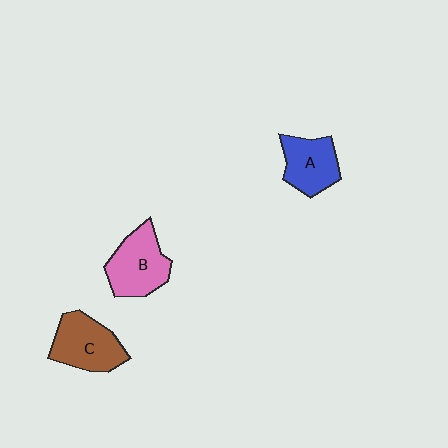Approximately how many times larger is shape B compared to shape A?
Approximately 1.2 times.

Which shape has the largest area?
Shape B (pink).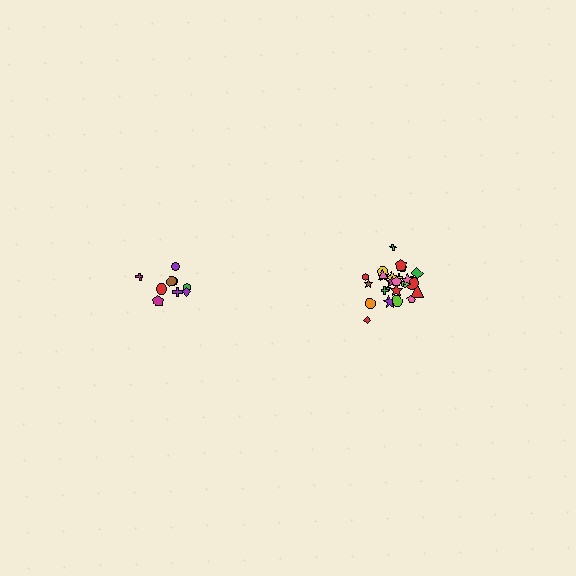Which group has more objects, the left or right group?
The right group.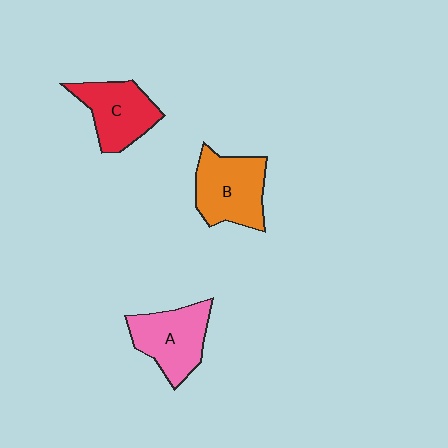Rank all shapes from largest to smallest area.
From largest to smallest: B (orange), A (pink), C (red).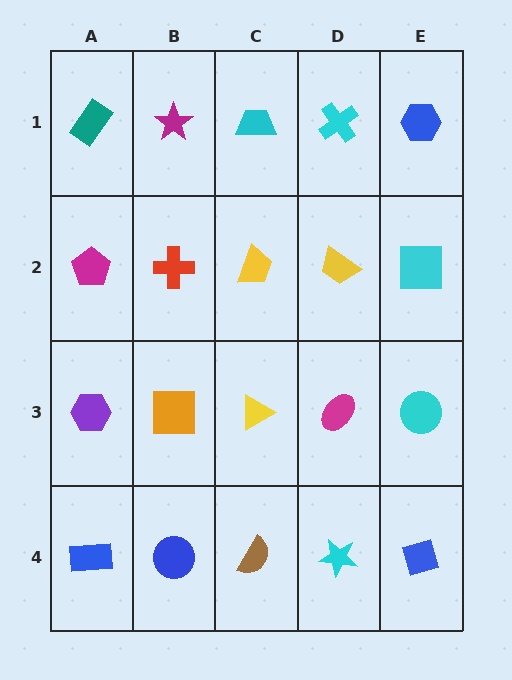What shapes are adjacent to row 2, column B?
A magenta star (row 1, column B), an orange square (row 3, column B), a magenta pentagon (row 2, column A), a yellow trapezoid (row 2, column C).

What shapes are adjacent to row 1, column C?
A yellow trapezoid (row 2, column C), a magenta star (row 1, column B), a cyan cross (row 1, column D).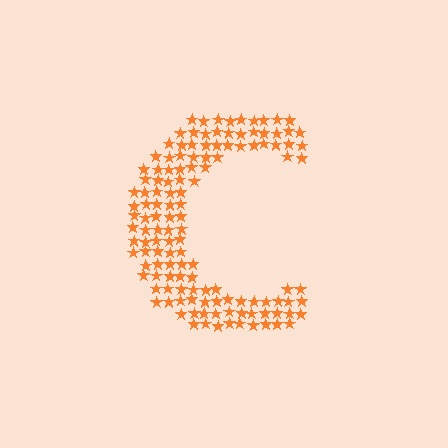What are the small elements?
The small elements are stars.